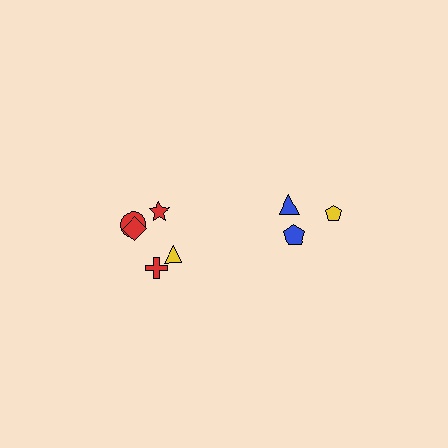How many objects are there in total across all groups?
There are 8 objects.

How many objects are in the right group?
There are 3 objects.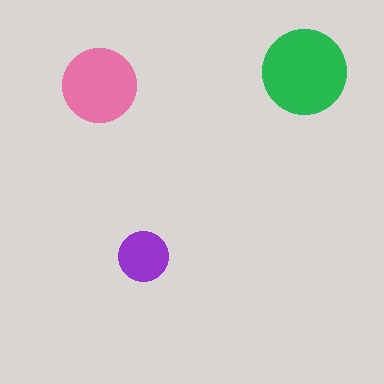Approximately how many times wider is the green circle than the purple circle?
About 1.5 times wider.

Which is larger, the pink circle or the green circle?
The green one.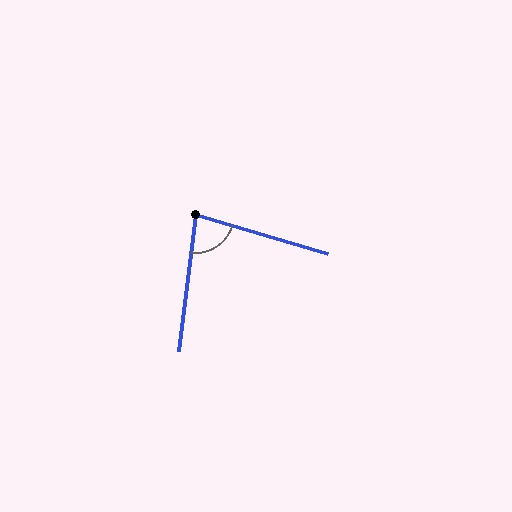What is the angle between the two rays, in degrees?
Approximately 80 degrees.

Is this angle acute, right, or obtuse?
It is acute.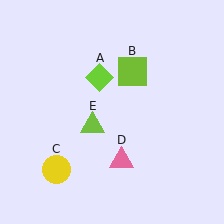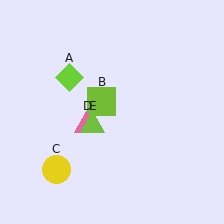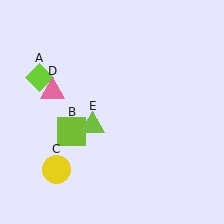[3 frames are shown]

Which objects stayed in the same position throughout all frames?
Yellow circle (object C) and lime triangle (object E) remained stationary.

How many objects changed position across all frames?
3 objects changed position: lime diamond (object A), lime square (object B), pink triangle (object D).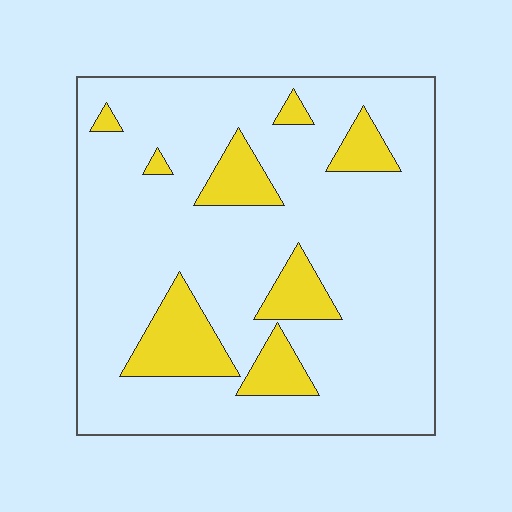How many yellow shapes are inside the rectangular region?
8.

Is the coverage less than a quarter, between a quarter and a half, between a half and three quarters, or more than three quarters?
Less than a quarter.